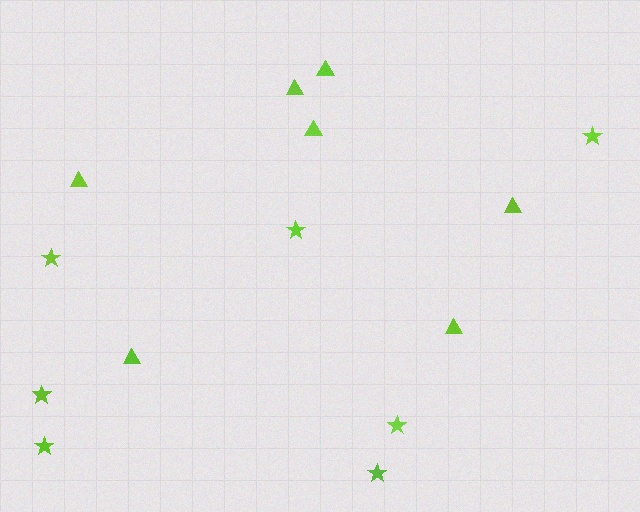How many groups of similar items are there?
There are 2 groups: one group of triangles (7) and one group of stars (7).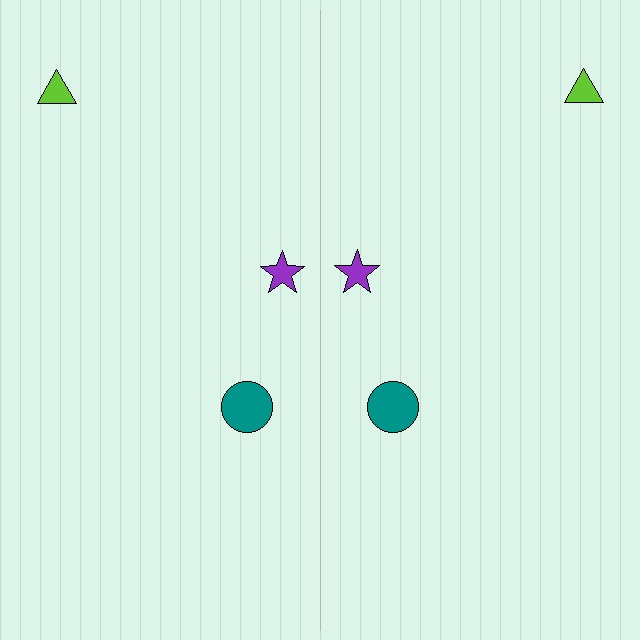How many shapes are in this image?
There are 6 shapes in this image.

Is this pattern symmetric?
Yes, this pattern has bilateral (reflection) symmetry.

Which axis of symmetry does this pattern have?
The pattern has a vertical axis of symmetry running through the center of the image.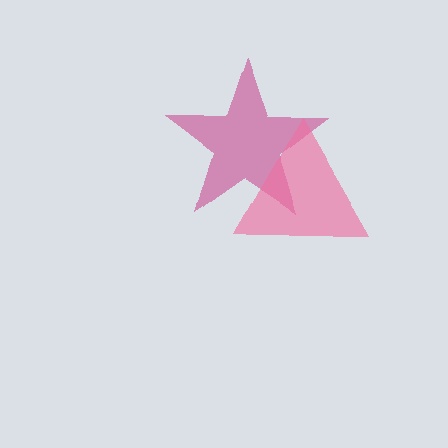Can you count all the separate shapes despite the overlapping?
Yes, there are 2 separate shapes.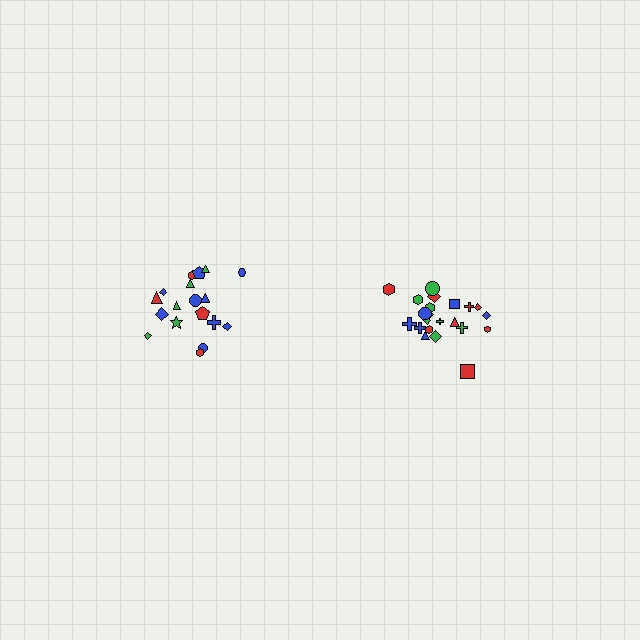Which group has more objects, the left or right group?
The right group.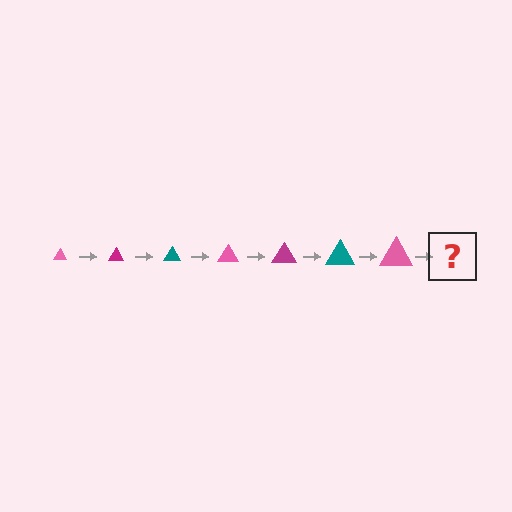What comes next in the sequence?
The next element should be a magenta triangle, larger than the previous one.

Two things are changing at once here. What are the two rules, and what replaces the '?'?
The two rules are that the triangle grows larger each step and the color cycles through pink, magenta, and teal. The '?' should be a magenta triangle, larger than the previous one.